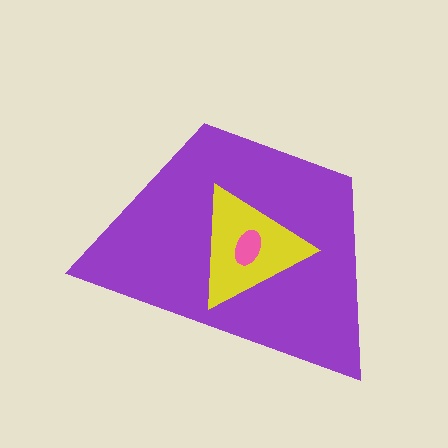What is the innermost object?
The pink ellipse.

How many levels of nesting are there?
3.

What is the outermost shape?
The purple trapezoid.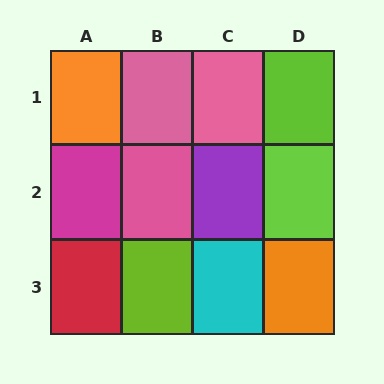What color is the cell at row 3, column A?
Red.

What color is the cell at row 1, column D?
Lime.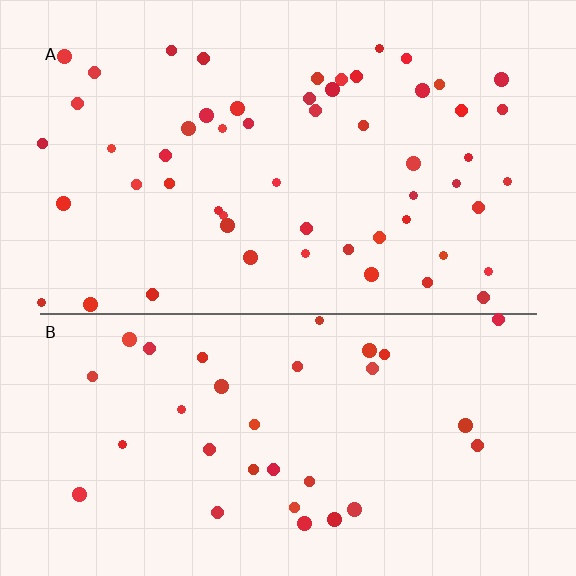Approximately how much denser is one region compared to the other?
Approximately 1.7× — region A over region B.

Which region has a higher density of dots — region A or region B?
A (the top).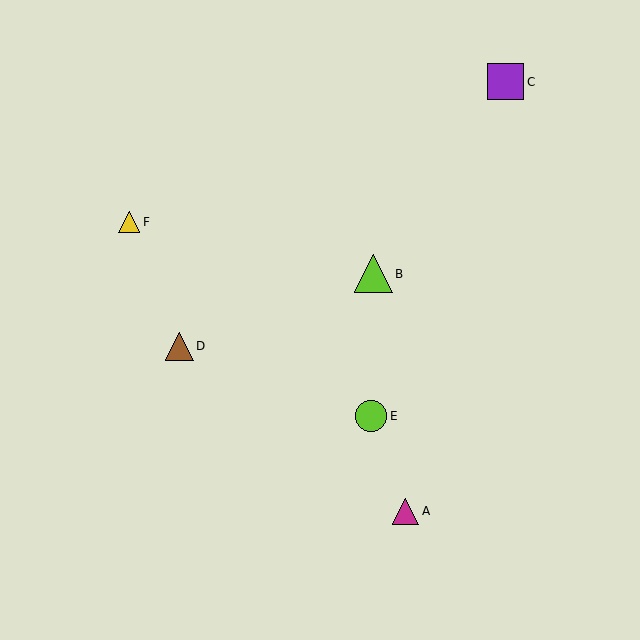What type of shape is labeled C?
Shape C is a purple square.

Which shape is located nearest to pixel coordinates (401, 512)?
The magenta triangle (labeled A) at (405, 511) is nearest to that location.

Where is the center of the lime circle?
The center of the lime circle is at (371, 416).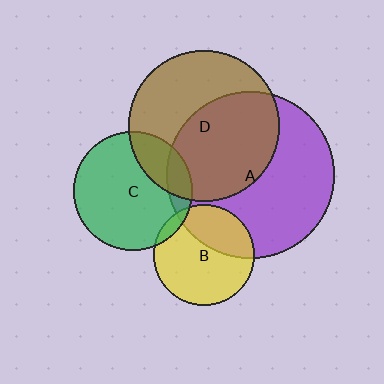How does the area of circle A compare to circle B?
Approximately 2.7 times.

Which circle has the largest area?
Circle A (purple).